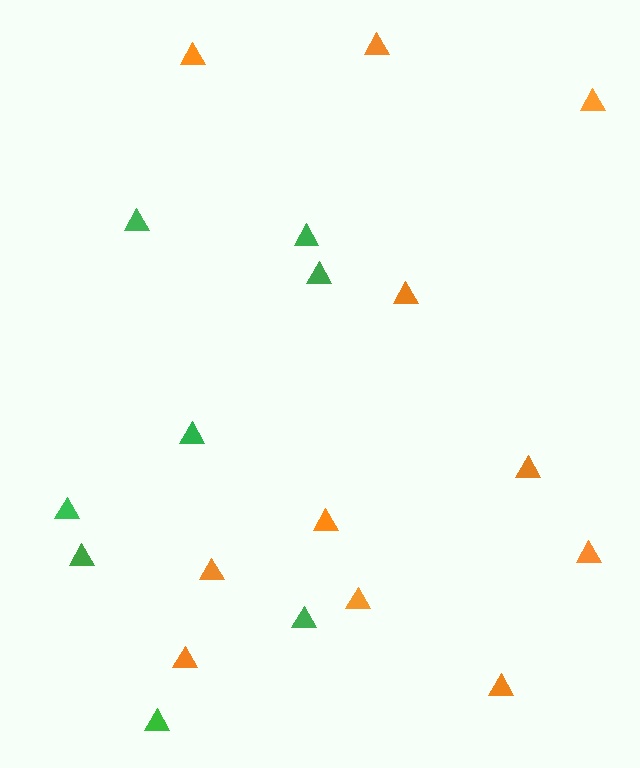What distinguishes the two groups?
There are 2 groups: one group of green triangles (8) and one group of orange triangles (11).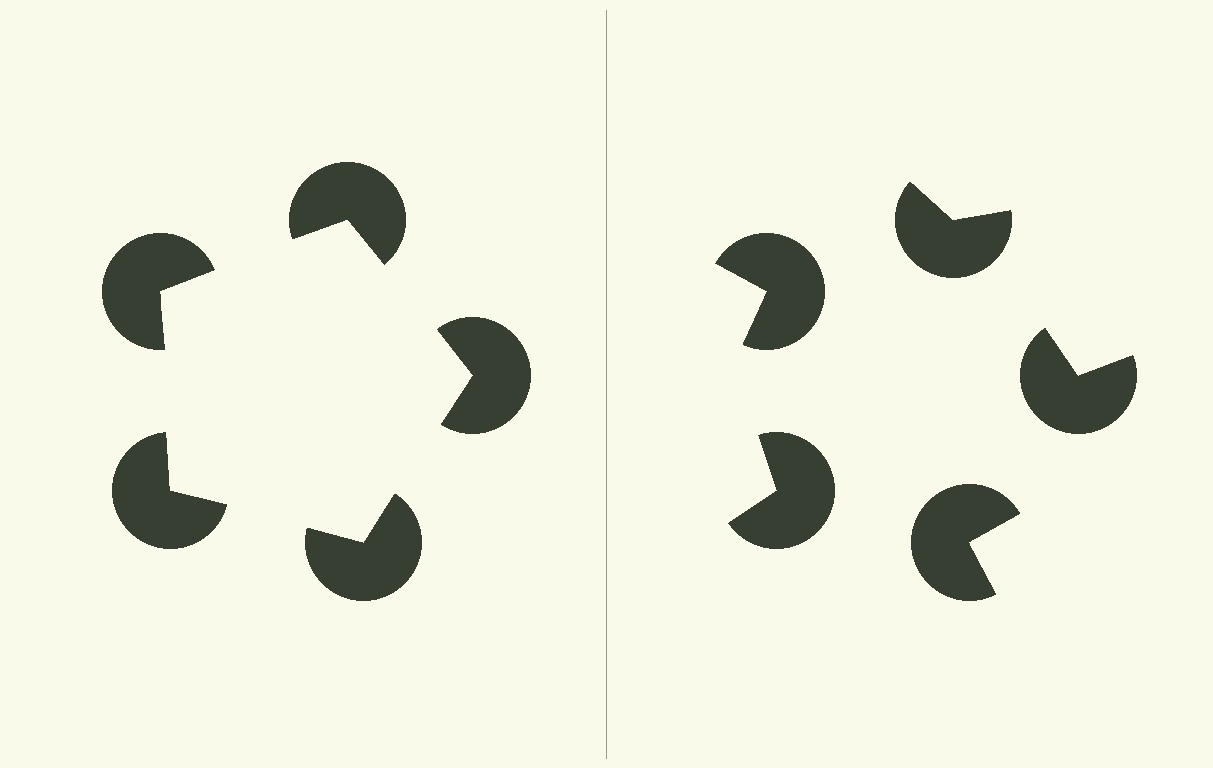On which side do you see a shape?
An illusory pentagon appears on the left side. On the right side the wedge cuts are rotated, so no coherent shape forms.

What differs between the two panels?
The pac-man discs are positioned identically on both sides; only the wedge orientations differ. On the left they align to a pentagon; on the right they are misaligned.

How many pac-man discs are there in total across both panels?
10 — 5 on each side.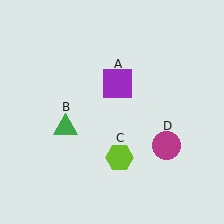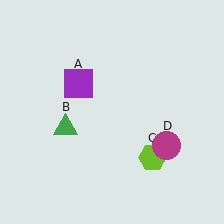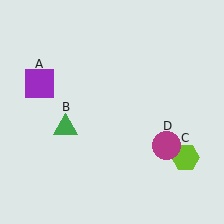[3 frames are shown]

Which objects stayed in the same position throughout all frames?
Green triangle (object B) and magenta circle (object D) remained stationary.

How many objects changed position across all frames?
2 objects changed position: purple square (object A), lime hexagon (object C).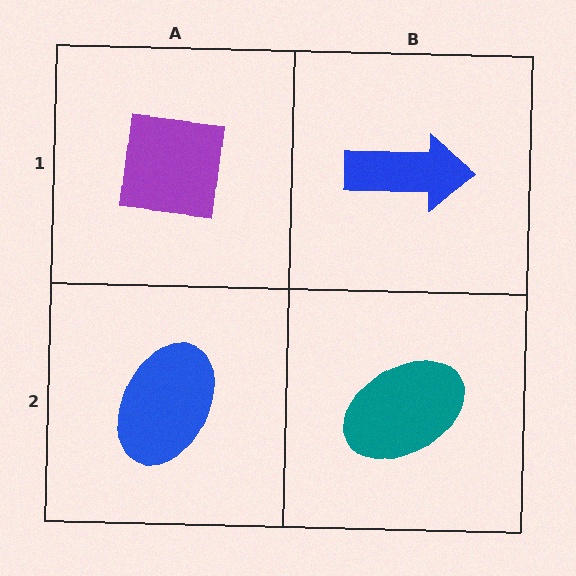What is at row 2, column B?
A teal ellipse.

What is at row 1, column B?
A blue arrow.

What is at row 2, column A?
A blue ellipse.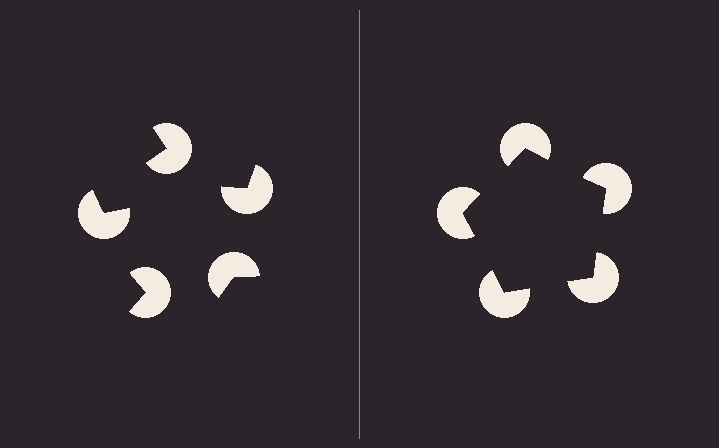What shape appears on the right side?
An illusory pentagon.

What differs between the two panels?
The pac-man discs are positioned identically on both sides; only the wedge orientations differ. On the right they align to a pentagon; on the left they are misaligned.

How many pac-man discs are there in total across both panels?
10 — 5 on each side.